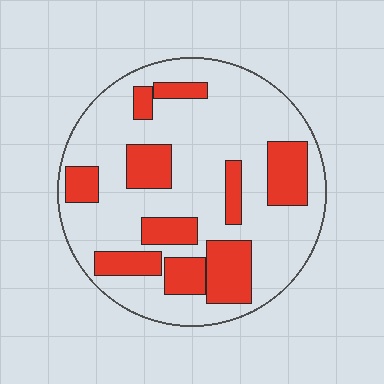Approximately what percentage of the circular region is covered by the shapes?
Approximately 30%.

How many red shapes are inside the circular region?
10.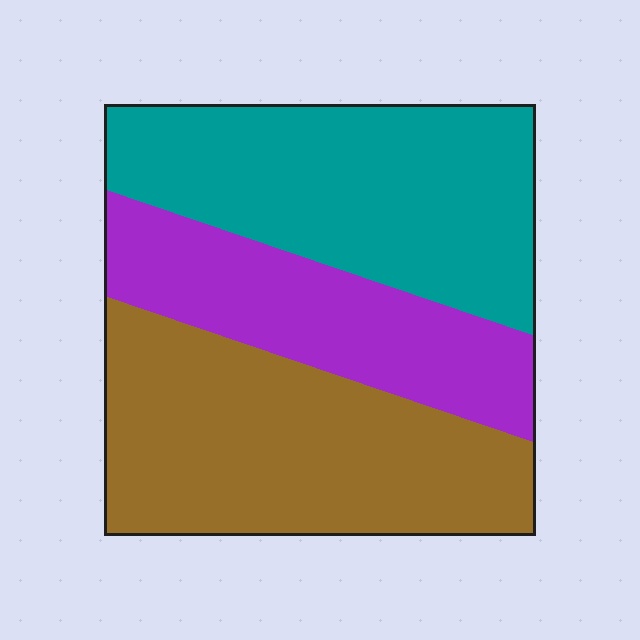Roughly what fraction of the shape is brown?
Brown covers about 40% of the shape.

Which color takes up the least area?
Purple, at roughly 25%.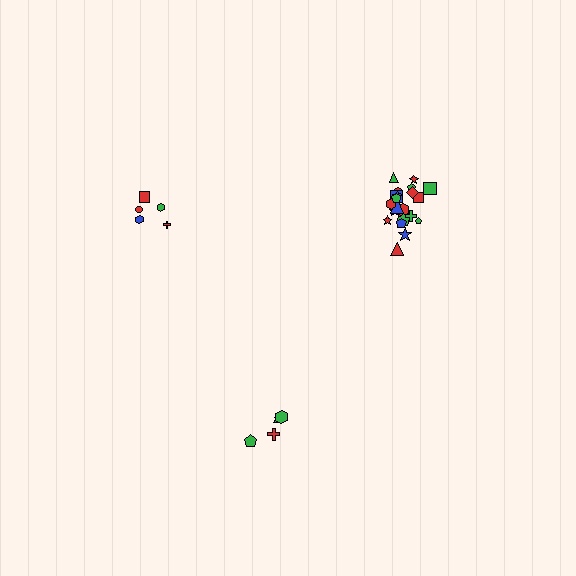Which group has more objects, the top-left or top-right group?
The top-right group.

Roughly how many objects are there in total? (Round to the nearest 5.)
Roughly 30 objects in total.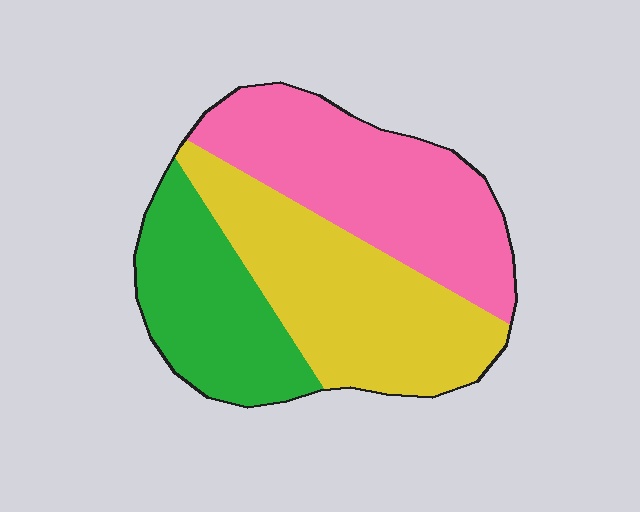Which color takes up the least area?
Green, at roughly 25%.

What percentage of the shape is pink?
Pink takes up between a quarter and a half of the shape.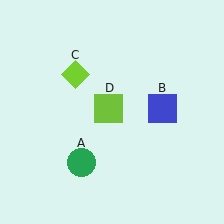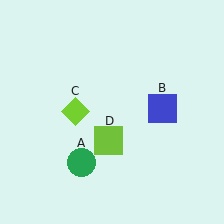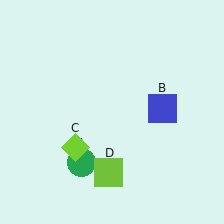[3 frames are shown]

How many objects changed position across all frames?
2 objects changed position: lime diamond (object C), lime square (object D).